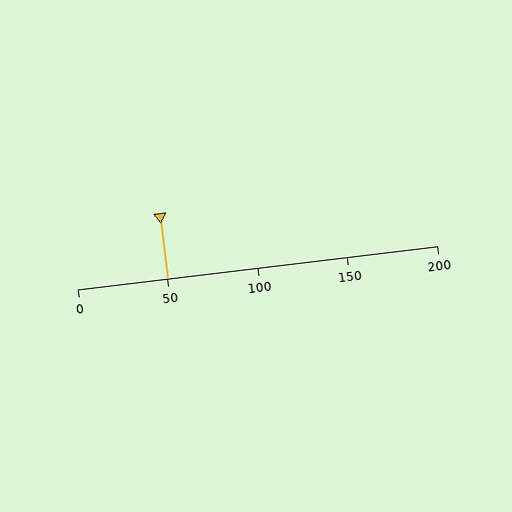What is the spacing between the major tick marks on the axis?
The major ticks are spaced 50 apart.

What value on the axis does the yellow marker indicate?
The marker indicates approximately 50.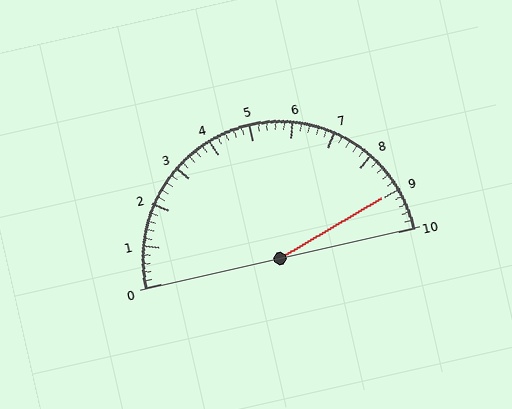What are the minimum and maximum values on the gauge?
The gauge ranges from 0 to 10.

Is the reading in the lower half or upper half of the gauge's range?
The reading is in the upper half of the range (0 to 10).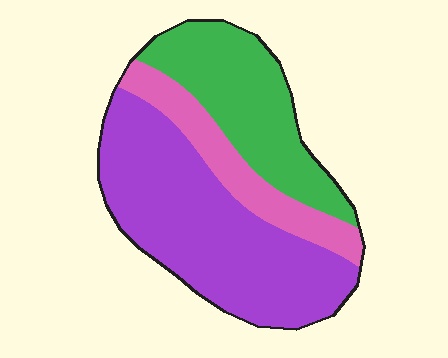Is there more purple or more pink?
Purple.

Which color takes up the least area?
Pink, at roughly 20%.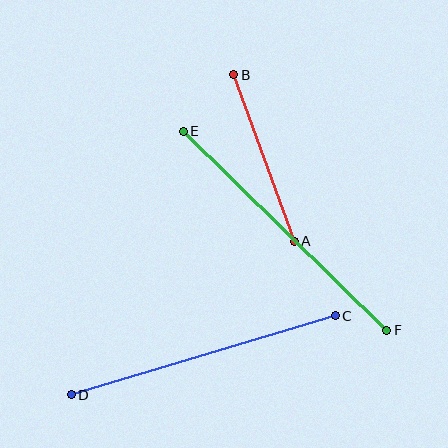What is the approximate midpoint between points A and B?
The midpoint is at approximately (264, 158) pixels.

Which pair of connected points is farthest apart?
Points E and F are farthest apart.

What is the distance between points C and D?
The distance is approximately 275 pixels.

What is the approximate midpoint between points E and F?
The midpoint is at approximately (285, 231) pixels.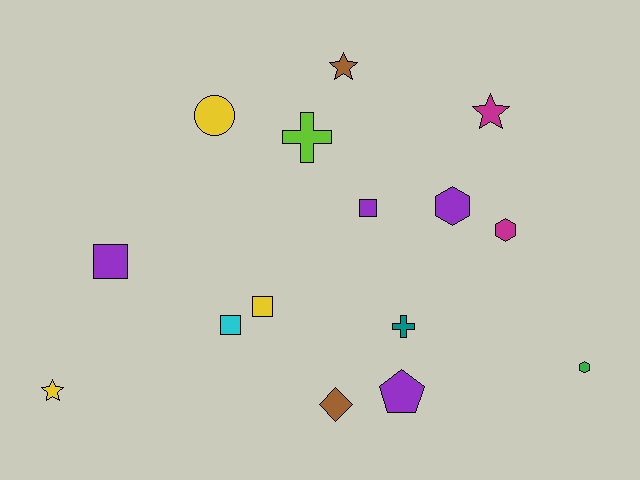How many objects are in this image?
There are 15 objects.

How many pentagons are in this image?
There is 1 pentagon.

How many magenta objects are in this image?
There are 2 magenta objects.